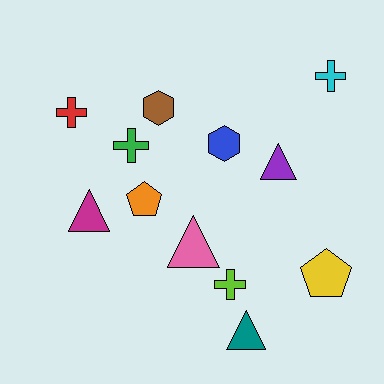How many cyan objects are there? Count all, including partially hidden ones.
There is 1 cyan object.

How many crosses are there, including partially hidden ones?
There are 4 crosses.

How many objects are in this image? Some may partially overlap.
There are 12 objects.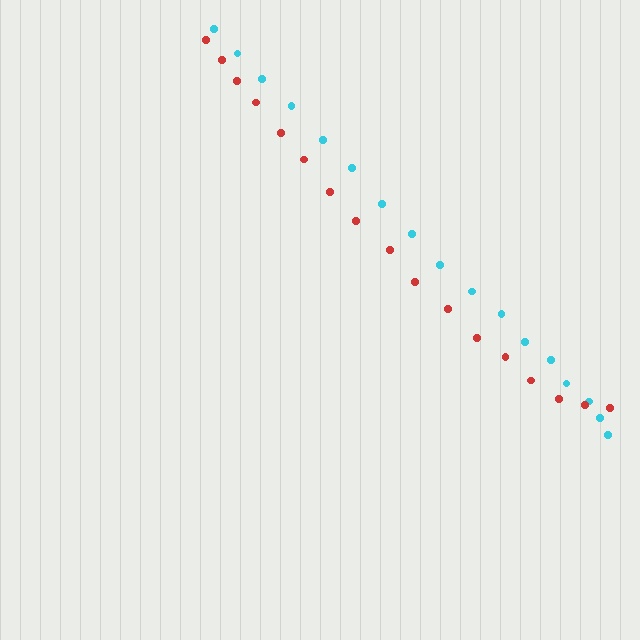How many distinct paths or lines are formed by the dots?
There are 2 distinct paths.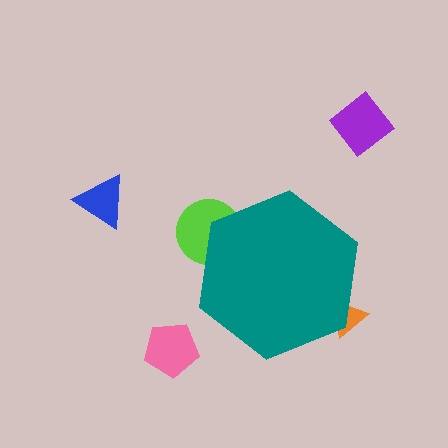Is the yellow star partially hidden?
Yes, the yellow star is partially hidden behind the teal hexagon.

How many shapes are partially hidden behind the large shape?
3 shapes are partially hidden.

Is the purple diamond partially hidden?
No, the purple diamond is fully visible.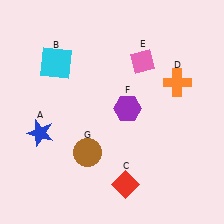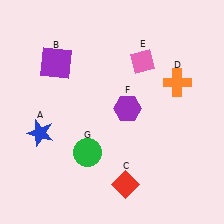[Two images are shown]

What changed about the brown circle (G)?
In Image 1, G is brown. In Image 2, it changed to green.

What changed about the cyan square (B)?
In Image 1, B is cyan. In Image 2, it changed to purple.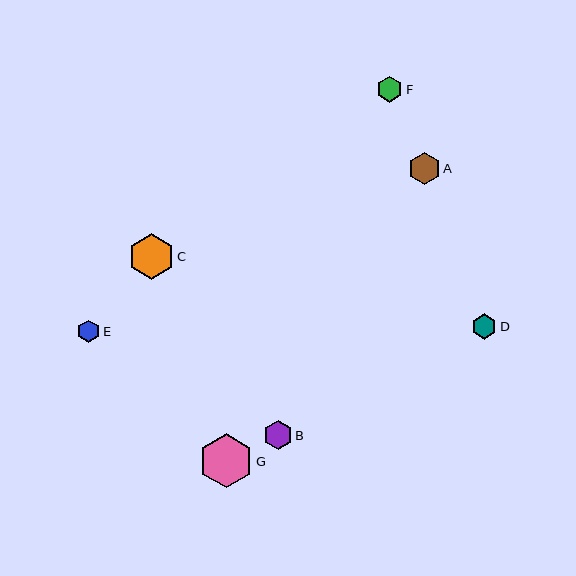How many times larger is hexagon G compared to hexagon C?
Hexagon G is approximately 1.2 times the size of hexagon C.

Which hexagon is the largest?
Hexagon G is the largest with a size of approximately 54 pixels.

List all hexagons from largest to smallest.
From largest to smallest: G, C, A, B, F, D, E.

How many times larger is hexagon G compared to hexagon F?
Hexagon G is approximately 2.1 times the size of hexagon F.